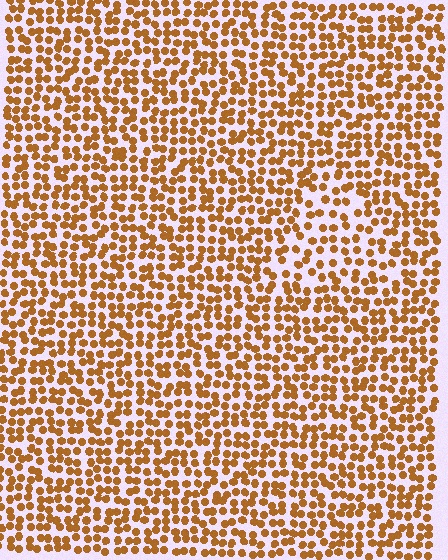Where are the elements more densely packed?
The elements are more densely packed outside the triangle boundary.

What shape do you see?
I see a triangle.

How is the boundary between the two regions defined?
The boundary is defined by a change in element density (approximately 1.5x ratio). All elements are the same color, size, and shape.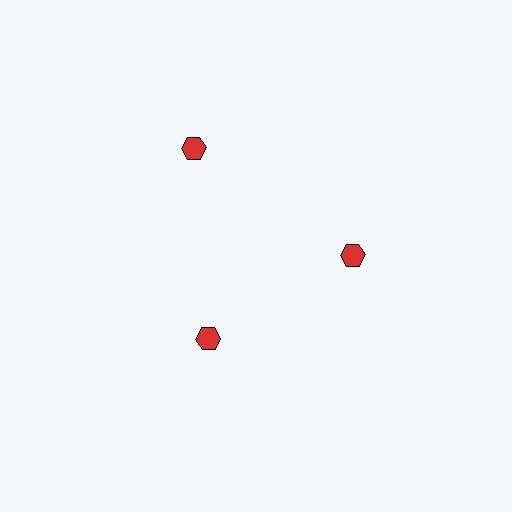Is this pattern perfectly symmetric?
No. The 3 red hexagons are arranged in a ring, but one element near the 11 o'clock position is pushed outward from the center, breaking the 3-fold rotational symmetry.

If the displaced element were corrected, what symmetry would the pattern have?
It would have 3-fold rotational symmetry — the pattern would map onto itself every 120 degrees.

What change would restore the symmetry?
The symmetry would be restored by moving it inward, back onto the ring so that all 3 hexagons sit at equal angles and equal distance from the center.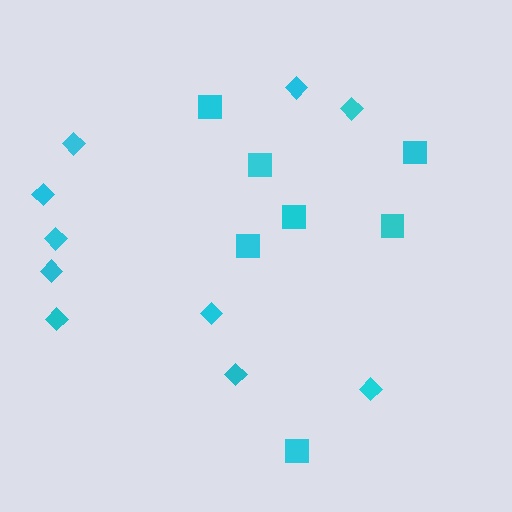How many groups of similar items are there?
There are 2 groups: one group of diamonds (10) and one group of squares (7).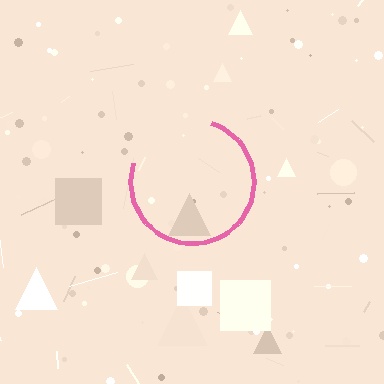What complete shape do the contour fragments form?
The contour fragments form a circle.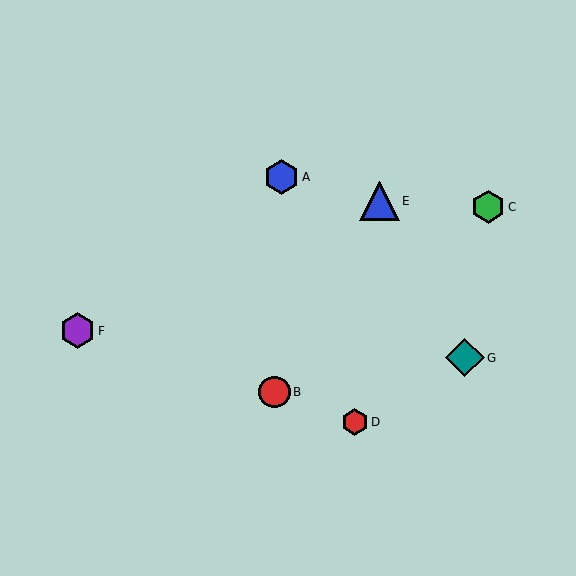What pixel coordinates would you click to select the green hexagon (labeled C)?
Click at (488, 207) to select the green hexagon C.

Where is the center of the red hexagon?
The center of the red hexagon is at (355, 422).